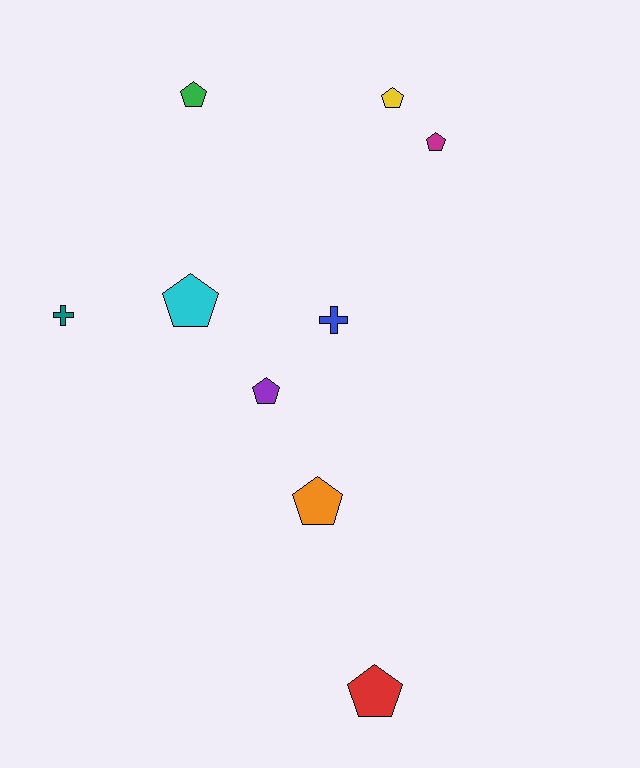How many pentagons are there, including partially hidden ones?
There are 7 pentagons.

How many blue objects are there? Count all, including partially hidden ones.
There is 1 blue object.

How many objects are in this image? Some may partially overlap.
There are 9 objects.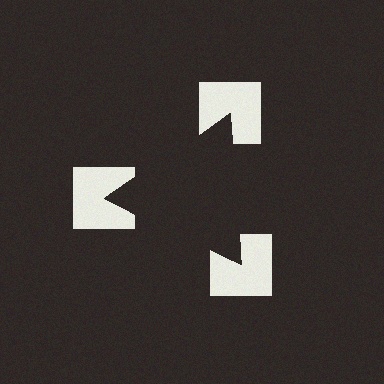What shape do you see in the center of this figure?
An illusory triangle — its edges are inferred from the aligned wedge cuts in the notched squares, not physically drawn.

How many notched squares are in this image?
There are 3 — one at each vertex of the illusory triangle.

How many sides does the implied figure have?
3 sides.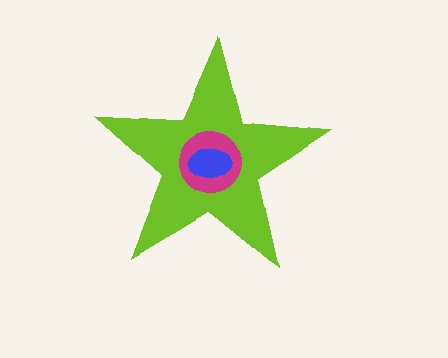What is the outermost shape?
The lime star.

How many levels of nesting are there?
3.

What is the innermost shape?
The blue ellipse.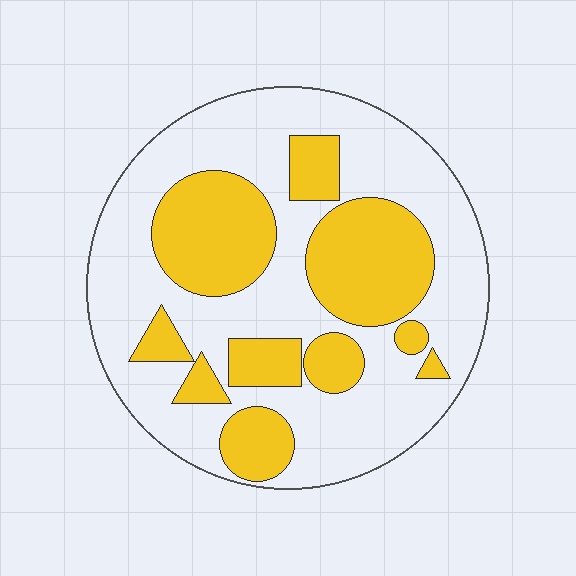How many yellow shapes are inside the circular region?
10.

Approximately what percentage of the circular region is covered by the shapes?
Approximately 35%.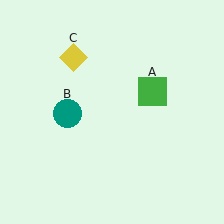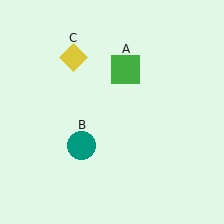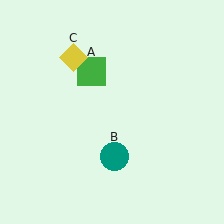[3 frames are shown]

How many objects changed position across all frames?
2 objects changed position: green square (object A), teal circle (object B).